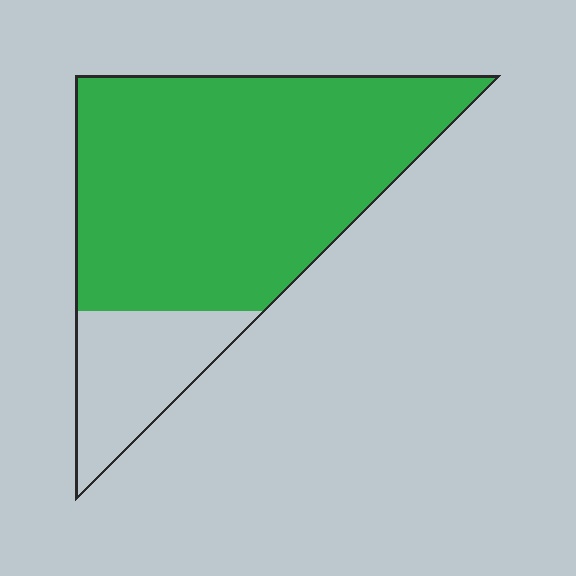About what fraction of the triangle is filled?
About four fifths (4/5).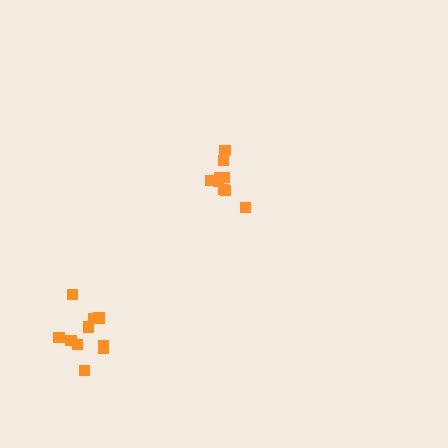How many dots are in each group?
Group 1: 10 dots, Group 2: 10 dots (20 total).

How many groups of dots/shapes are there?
There are 2 groups.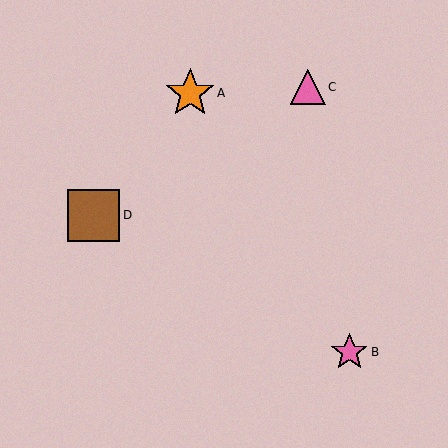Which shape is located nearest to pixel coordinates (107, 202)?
The brown square (labeled D) at (94, 215) is nearest to that location.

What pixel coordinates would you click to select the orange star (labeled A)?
Click at (190, 93) to select the orange star A.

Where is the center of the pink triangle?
The center of the pink triangle is at (308, 87).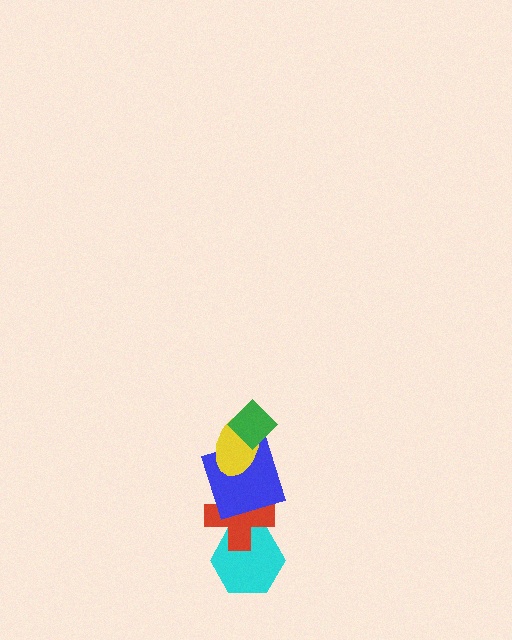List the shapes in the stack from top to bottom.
From top to bottom: the green diamond, the yellow ellipse, the blue square, the red cross, the cyan hexagon.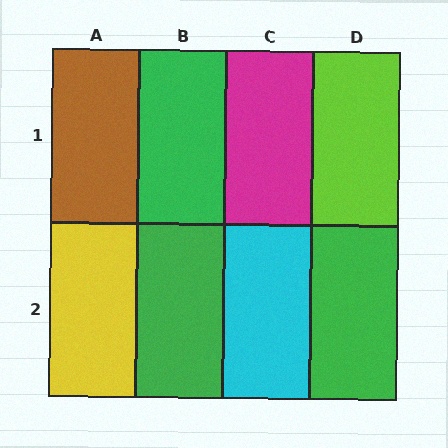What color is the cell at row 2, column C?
Cyan.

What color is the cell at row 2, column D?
Green.